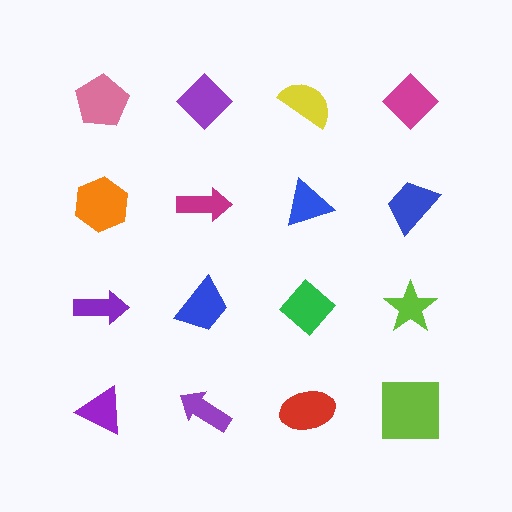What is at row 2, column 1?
An orange hexagon.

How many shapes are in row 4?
4 shapes.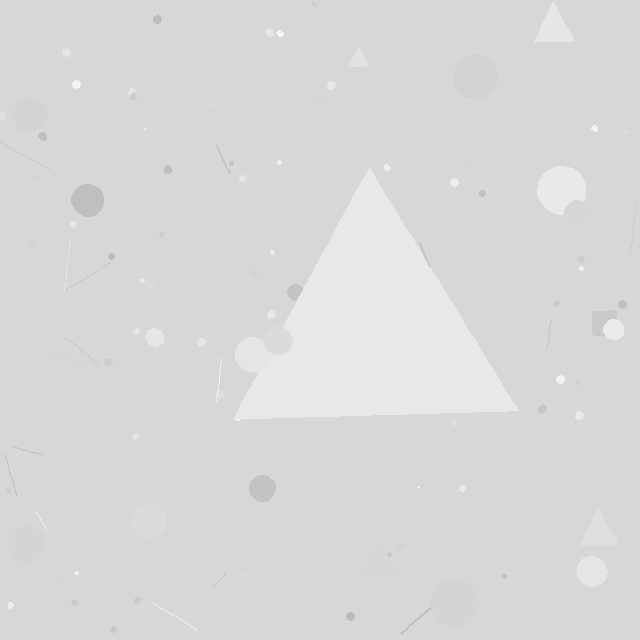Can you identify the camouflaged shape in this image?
The camouflaged shape is a triangle.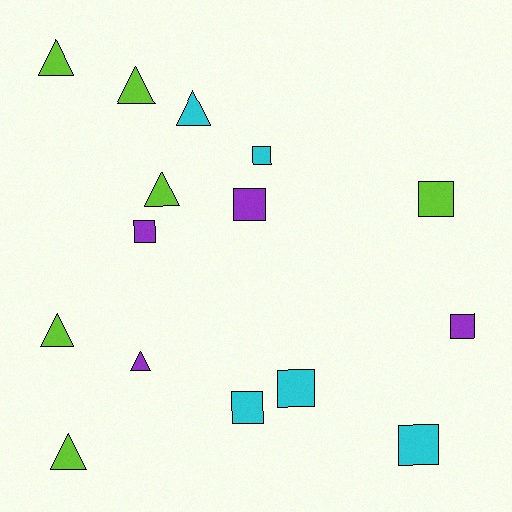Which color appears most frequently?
Lime, with 6 objects.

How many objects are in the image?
There are 15 objects.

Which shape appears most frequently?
Square, with 8 objects.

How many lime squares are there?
There is 1 lime square.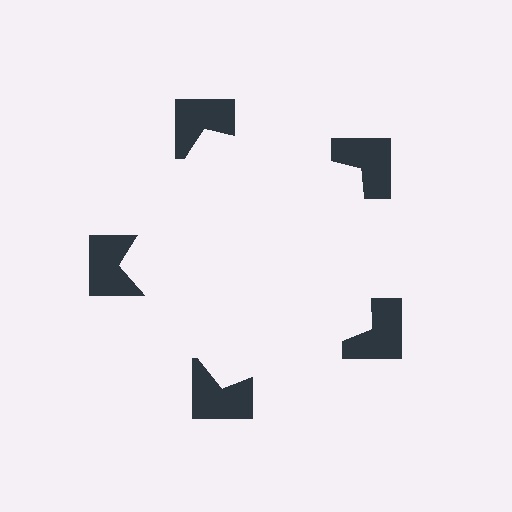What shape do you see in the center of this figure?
An illusory pentagon — its edges are inferred from the aligned wedge cuts in the notched squares, not physically drawn.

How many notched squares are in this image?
There are 5 — one at each vertex of the illusory pentagon.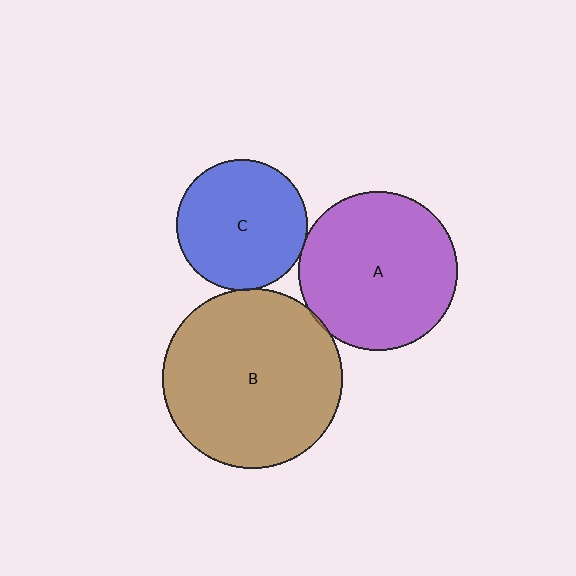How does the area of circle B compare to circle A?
Approximately 1.3 times.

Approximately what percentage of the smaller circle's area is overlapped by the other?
Approximately 5%.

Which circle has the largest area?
Circle B (brown).